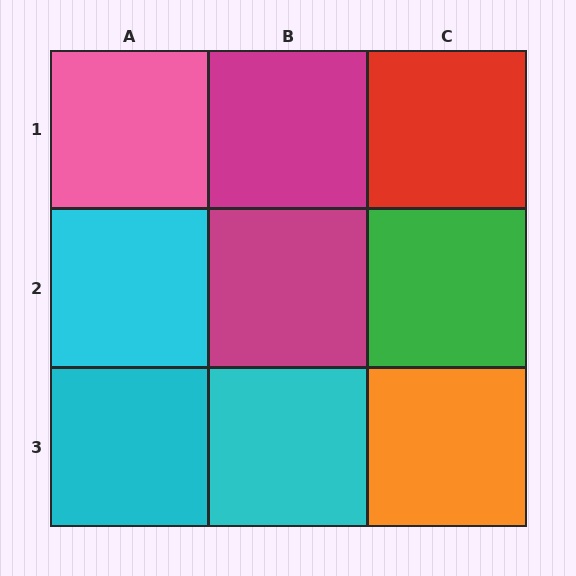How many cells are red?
1 cell is red.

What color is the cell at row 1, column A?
Pink.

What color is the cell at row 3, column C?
Orange.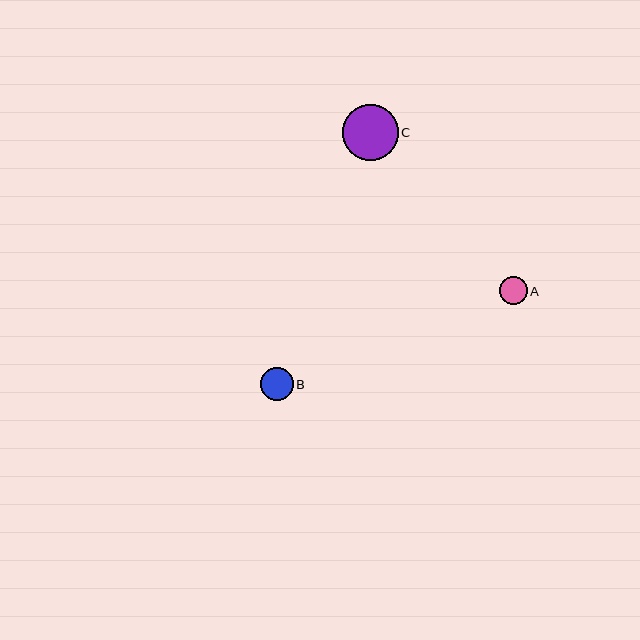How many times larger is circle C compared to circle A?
Circle C is approximately 2.0 times the size of circle A.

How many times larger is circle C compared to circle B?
Circle C is approximately 1.7 times the size of circle B.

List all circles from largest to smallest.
From largest to smallest: C, B, A.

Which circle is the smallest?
Circle A is the smallest with a size of approximately 28 pixels.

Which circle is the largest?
Circle C is the largest with a size of approximately 56 pixels.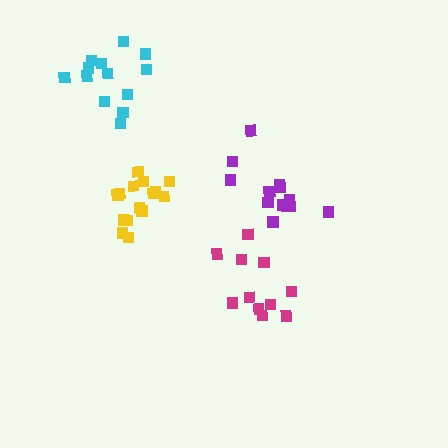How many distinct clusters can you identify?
There are 4 distinct clusters.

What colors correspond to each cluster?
The clusters are colored: yellow, purple, magenta, cyan.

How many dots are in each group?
Group 1: 15 dots, Group 2: 13 dots, Group 3: 11 dots, Group 4: 13 dots (52 total).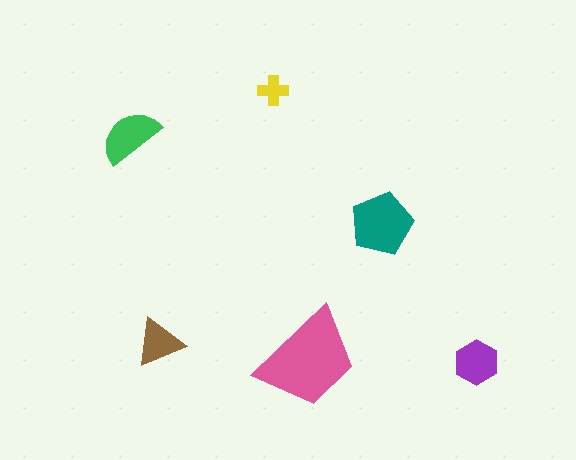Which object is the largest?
The pink trapezoid.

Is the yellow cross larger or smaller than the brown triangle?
Smaller.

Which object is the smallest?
The yellow cross.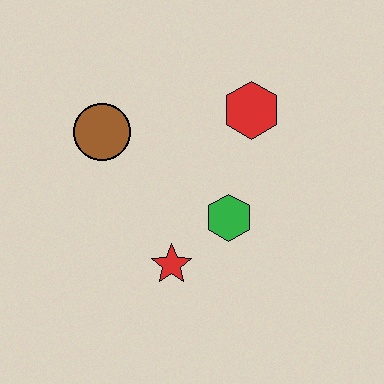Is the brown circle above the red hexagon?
No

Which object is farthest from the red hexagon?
The red star is farthest from the red hexagon.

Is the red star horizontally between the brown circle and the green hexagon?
Yes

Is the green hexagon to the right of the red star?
Yes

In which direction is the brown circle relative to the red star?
The brown circle is above the red star.